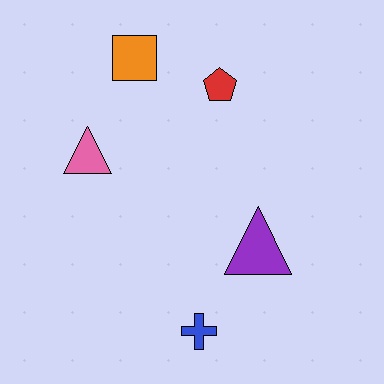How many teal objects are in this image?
There are no teal objects.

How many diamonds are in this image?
There are no diamonds.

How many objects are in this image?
There are 5 objects.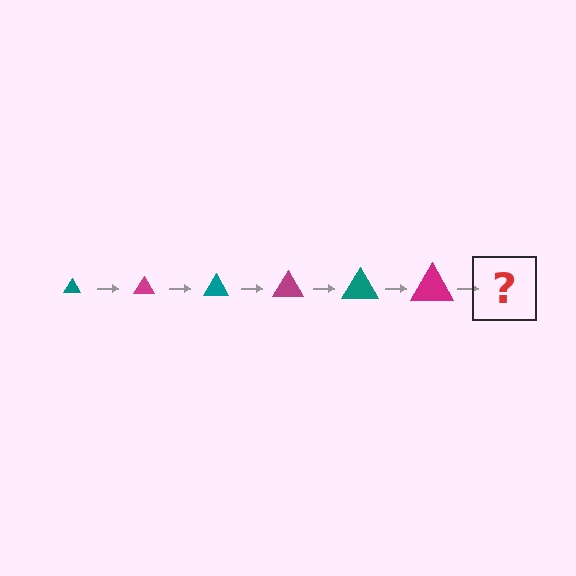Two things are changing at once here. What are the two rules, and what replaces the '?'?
The two rules are that the triangle grows larger each step and the color cycles through teal and magenta. The '?' should be a teal triangle, larger than the previous one.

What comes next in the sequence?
The next element should be a teal triangle, larger than the previous one.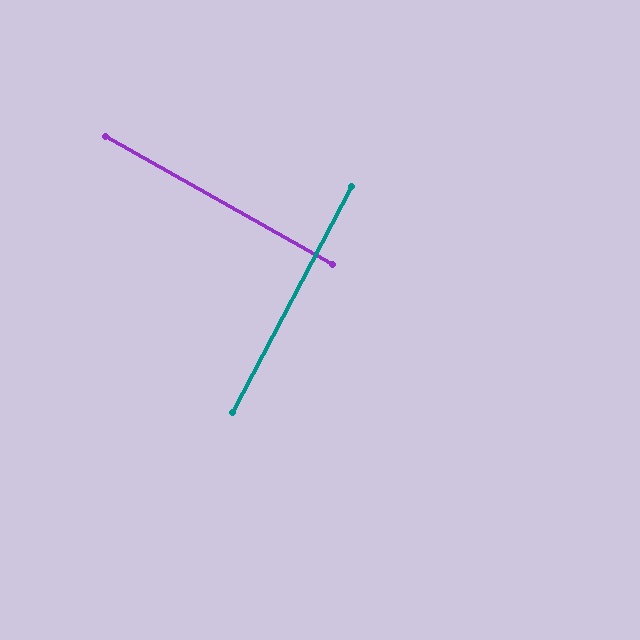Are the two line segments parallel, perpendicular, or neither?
Perpendicular — they meet at approximately 88°.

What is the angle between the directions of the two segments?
Approximately 88 degrees.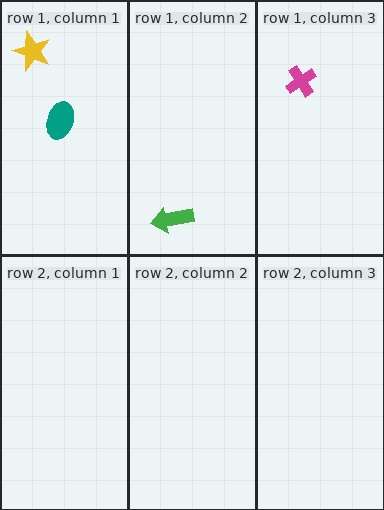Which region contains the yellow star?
The row 1, column 1 region.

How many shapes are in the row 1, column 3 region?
1.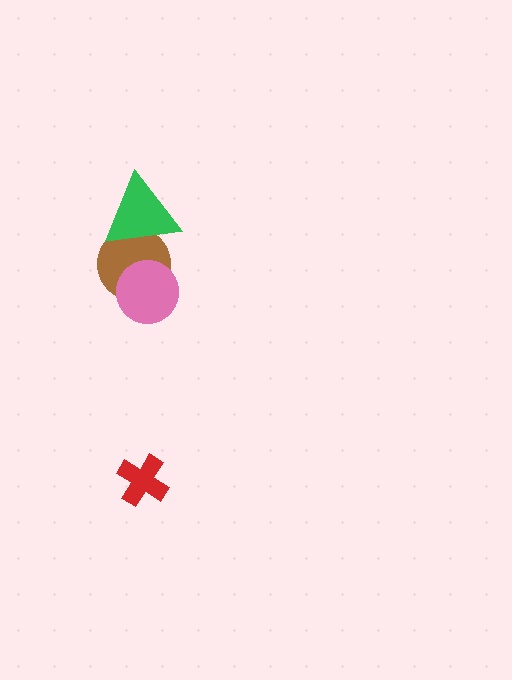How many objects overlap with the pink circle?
1 object overlaps with the pink circle.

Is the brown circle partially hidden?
Yes, it is partially covered by another shape.